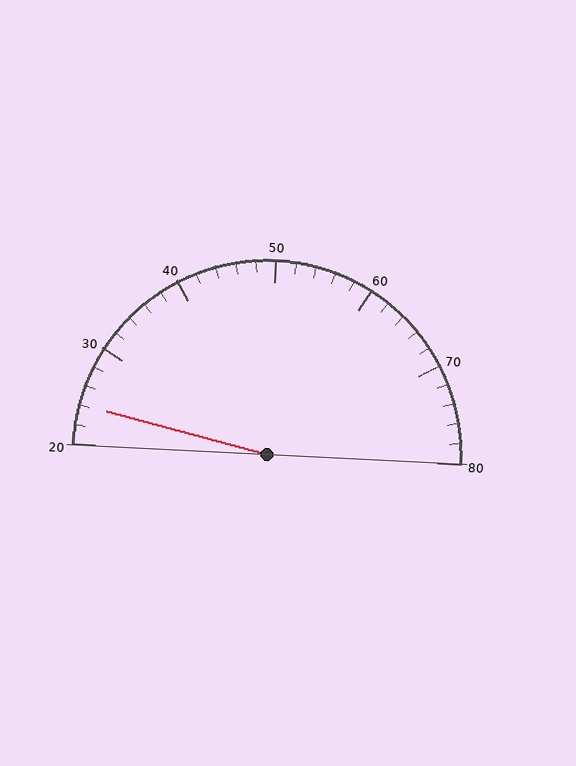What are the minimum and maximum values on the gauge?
The gauge ranges from 20 to 80.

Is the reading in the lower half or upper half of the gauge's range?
The reading is in the lower half of the range (20 to 80).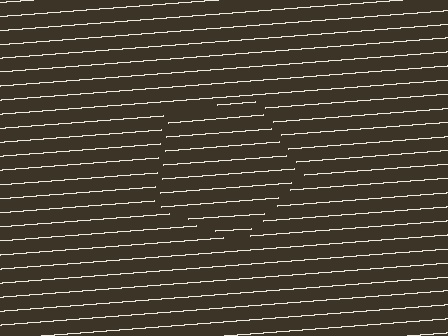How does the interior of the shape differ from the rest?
The interior of the shape contains the same grating, shifted by half a period — the contour is defined by the phase discontinuity where line-ends from the inner and outer gratings abut.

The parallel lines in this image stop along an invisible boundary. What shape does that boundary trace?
An illusory pentagon. The interior of the shape contains the same grating, shifted by half a period — the contour is defined by the phase discontinuity where line-ends from the inner and outer gratings abut.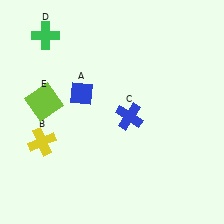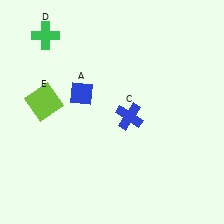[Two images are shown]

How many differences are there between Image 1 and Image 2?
There is 1 difference between the two images.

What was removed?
The yellow cross (B) was removed in Image 2.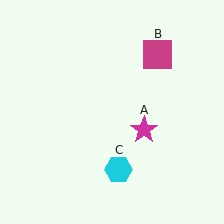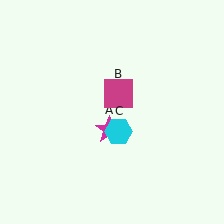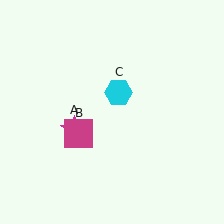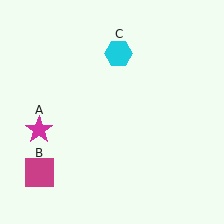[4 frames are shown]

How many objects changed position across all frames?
3 objects changed position: magenta star (object A), magenta square (object B), cyan hexagon (object C).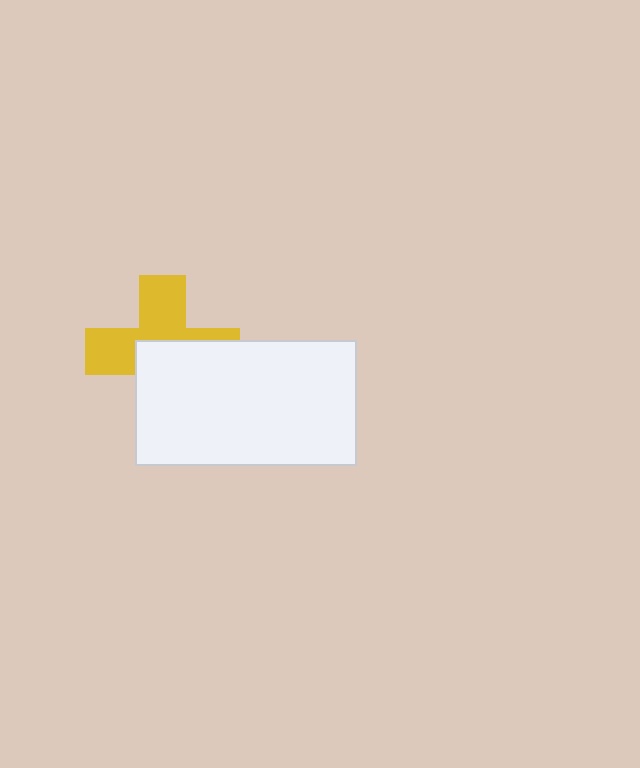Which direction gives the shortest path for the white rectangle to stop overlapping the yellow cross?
Moving down gives the shortest separation.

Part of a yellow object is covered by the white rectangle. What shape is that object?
It is a cross.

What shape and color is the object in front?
The object in front is a white rectangle.